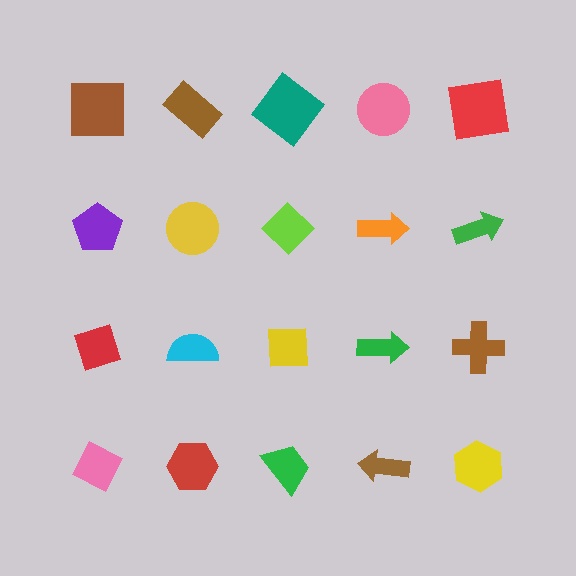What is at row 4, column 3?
A green trapezoid.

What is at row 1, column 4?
A pink circle.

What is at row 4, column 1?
A pink diamond.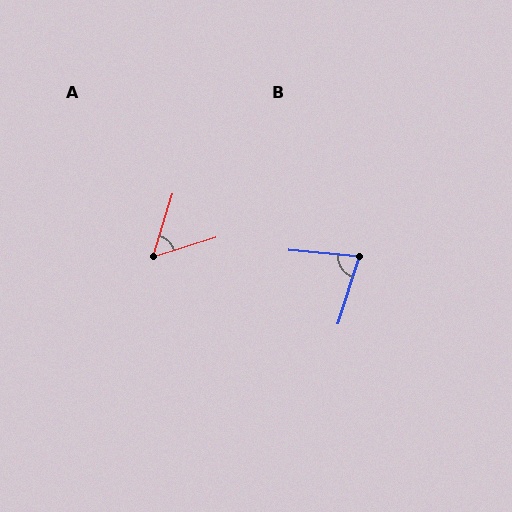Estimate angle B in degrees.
Approximately 77 degrees.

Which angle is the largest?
B, at approximately 77 degrees.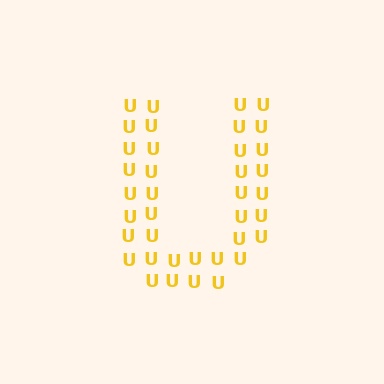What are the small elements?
The small elements are letter U's.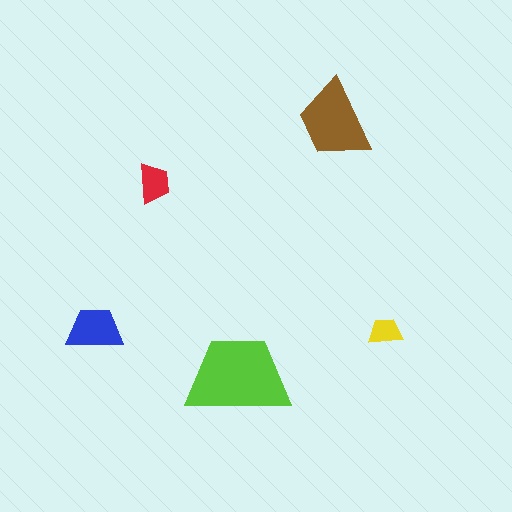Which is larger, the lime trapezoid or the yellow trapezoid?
The lime one.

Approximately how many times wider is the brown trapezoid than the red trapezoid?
About 2 times wider.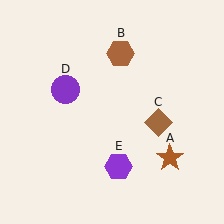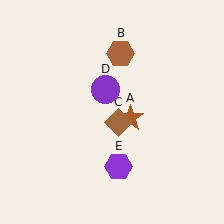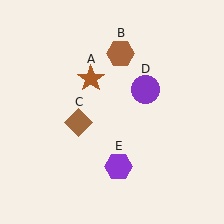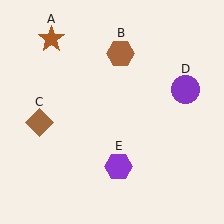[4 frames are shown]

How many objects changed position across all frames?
3 objects changed position: brown star (object A), brown diamond (object C), purple circle (object D).